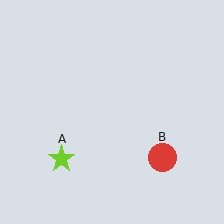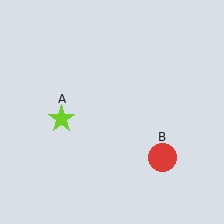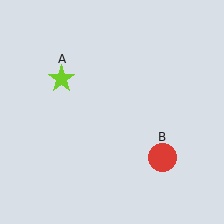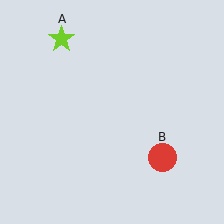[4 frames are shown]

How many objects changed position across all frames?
1 object changed position: lime star (object A).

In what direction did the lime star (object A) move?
The lime star (object A) moved up.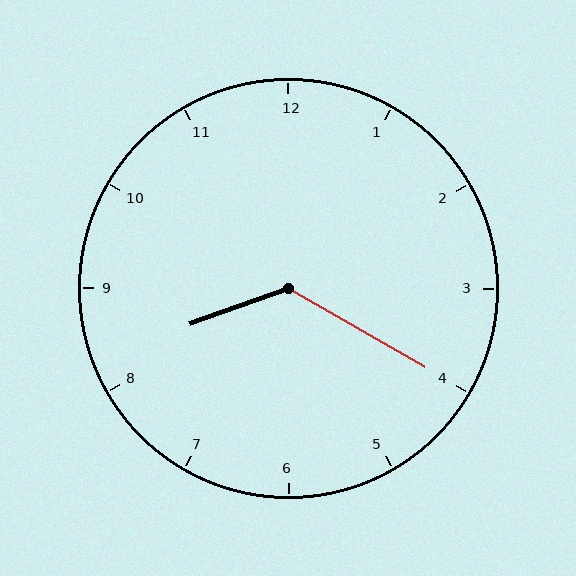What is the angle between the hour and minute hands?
Approximately 130 degrees.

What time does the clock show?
8:20.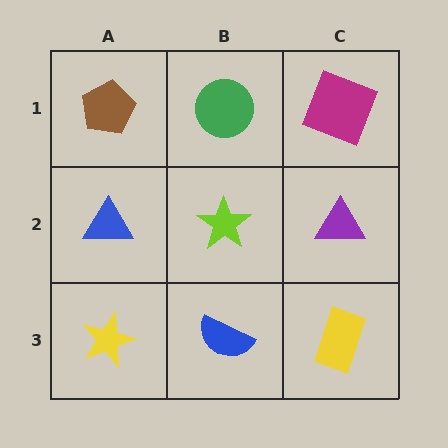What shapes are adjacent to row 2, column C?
A magenta square (row 1, column C), a yellow rectangle (row 3, column C), a lime star (row 2, column B).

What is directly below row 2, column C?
A yellow rectangle.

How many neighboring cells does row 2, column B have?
4.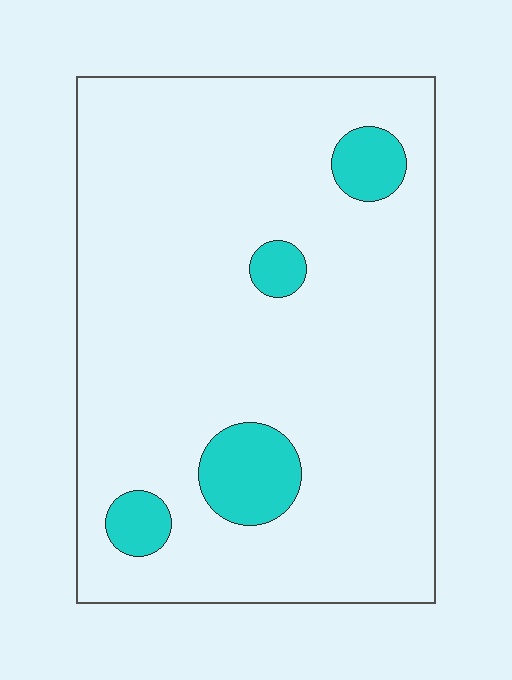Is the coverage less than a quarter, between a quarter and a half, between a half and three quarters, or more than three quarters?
Less than a quarter.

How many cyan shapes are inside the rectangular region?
4.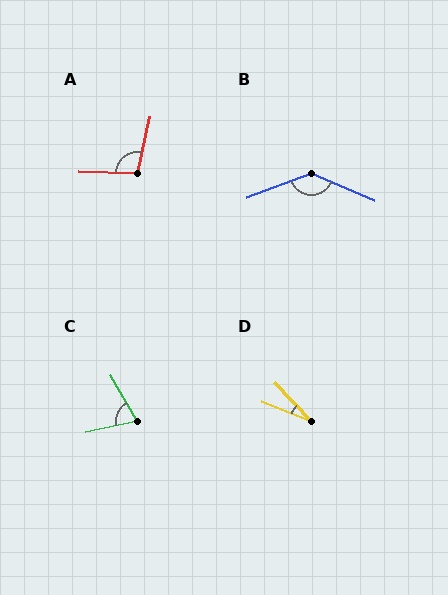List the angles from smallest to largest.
D (25°), C (72°), A (100°), B (137°).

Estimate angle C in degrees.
Approximately 72 degrees.